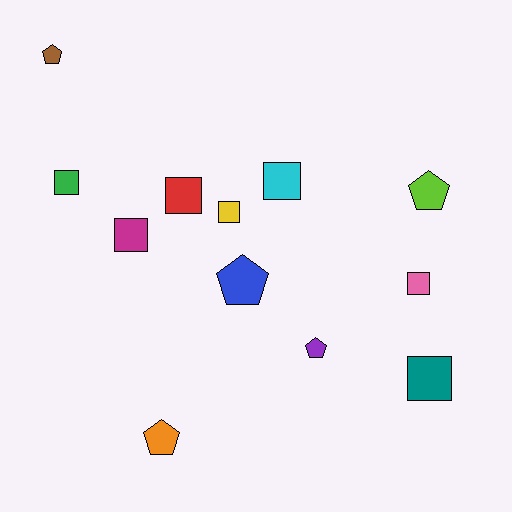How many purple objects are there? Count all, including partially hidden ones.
There is 1 purple object.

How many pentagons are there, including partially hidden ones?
There are 5 pentagons.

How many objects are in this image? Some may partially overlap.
There are 12 objects.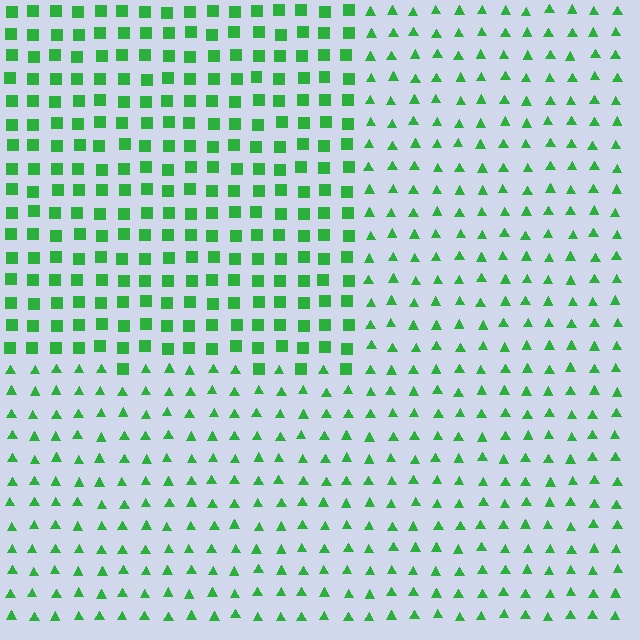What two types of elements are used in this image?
The image uses squares inside the rectangle region and triangles outside it.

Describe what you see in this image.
The image is filled with small green elements arranged in a uniform grid. A rectangle-shaped region contains squares, while the surrounding area contains triangles. The boundary is defined purely by the change in element shape.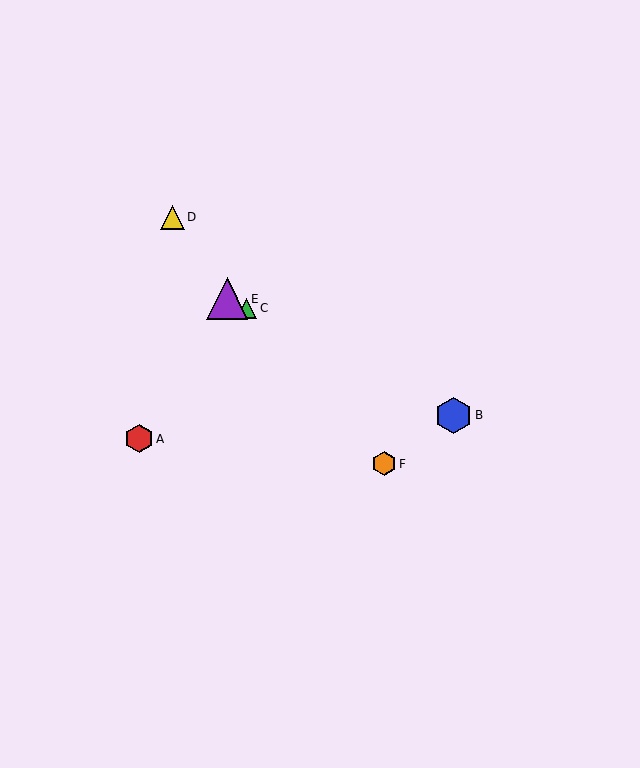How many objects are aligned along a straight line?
3 objects (B, C, E) are aligned along a straight line.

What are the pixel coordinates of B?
Object B is at (453, 415).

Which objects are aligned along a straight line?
Objects B, C, E are aligned along a straight line.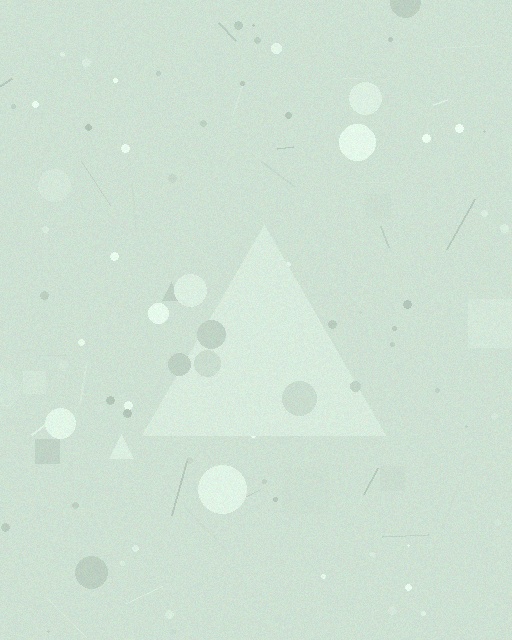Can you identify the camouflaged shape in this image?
The camouflaged shape is a triangle.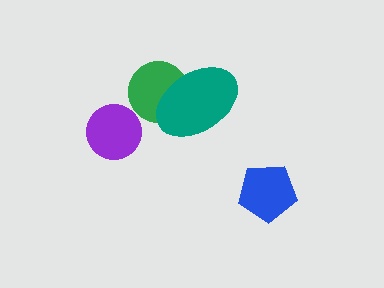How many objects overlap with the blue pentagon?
0 objects overlap with the blue pentagon.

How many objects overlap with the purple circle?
0 objects overlap with the purple circle.